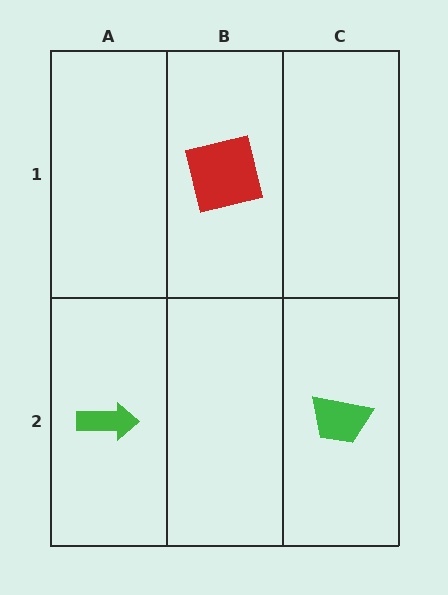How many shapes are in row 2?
2 shapes.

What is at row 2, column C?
A green trapezoid.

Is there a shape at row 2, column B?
No, that cell is empty.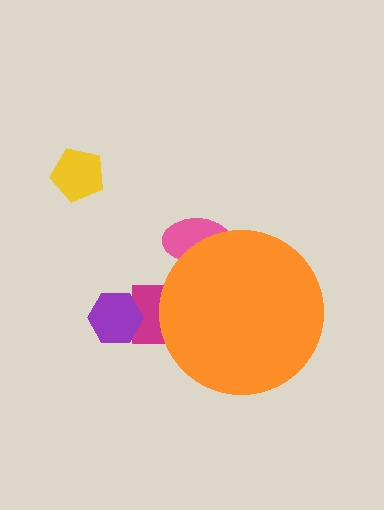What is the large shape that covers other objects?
An orange circle.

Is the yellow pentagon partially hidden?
No, the yellow pentagon is fully visible.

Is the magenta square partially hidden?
Yes, the magenta square is partially hidden behind the orange circle.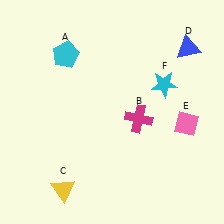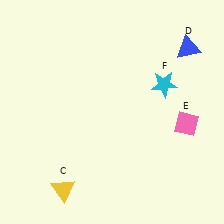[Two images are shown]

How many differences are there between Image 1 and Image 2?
There are 2 differences between the two images.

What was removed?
The magenta cross (B), the cyan pentagon (A) were removed in Image 2.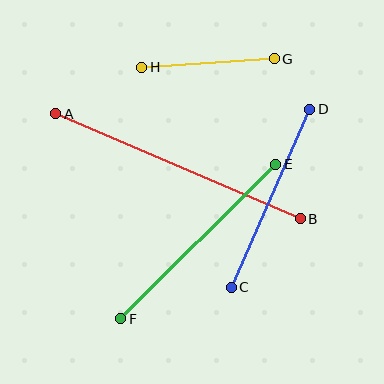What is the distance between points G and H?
The distance is approximately 133 pixels.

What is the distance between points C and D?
The distance is approximately 195 pixels.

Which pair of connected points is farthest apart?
Points A and B are farthest apart.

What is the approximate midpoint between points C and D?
The midpoint is at approximately (270, 198) pixels.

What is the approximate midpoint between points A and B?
The midpoint is at approximately (178, 166) pixels.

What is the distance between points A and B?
The distance is approximately 266 pixels.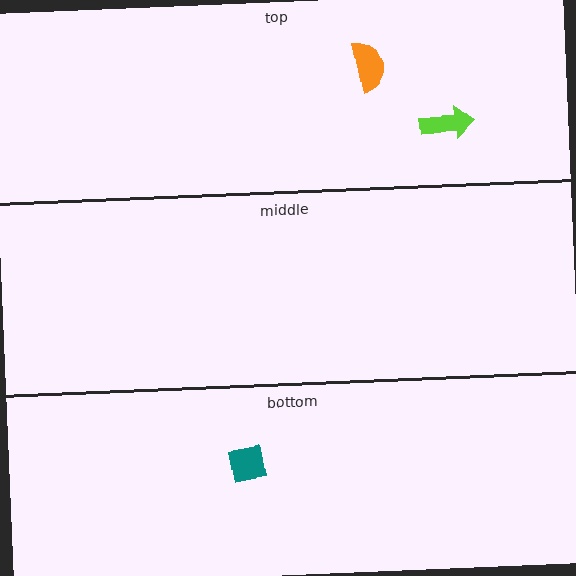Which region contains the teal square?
The bottom region.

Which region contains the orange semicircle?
The top region.